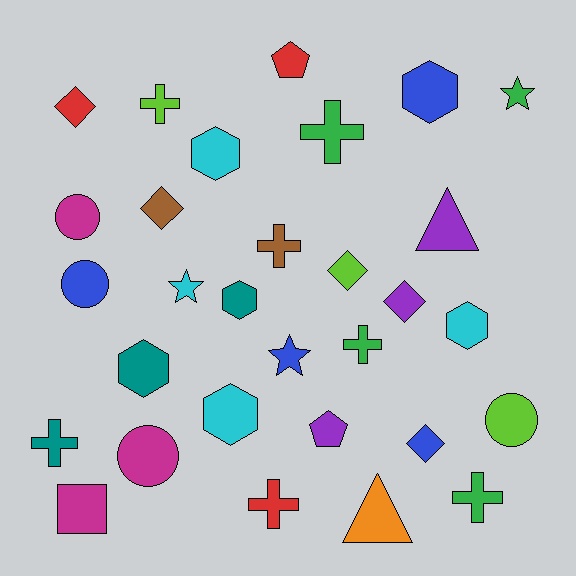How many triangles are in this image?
There are 2 triangles.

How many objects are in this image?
There are 30 objects.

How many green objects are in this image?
There are 4 green objects.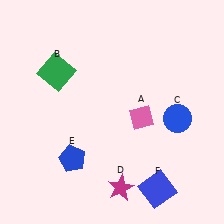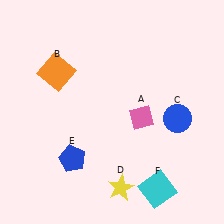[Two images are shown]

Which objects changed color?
B changed from green to orange. D changed from magenta to yellow. F changed from blue to cyan.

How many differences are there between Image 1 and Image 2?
There are 3 differences between the two images.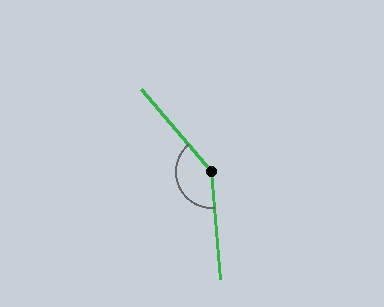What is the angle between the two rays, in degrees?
Approximately 144 degrees.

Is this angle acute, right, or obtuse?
It is obtuse.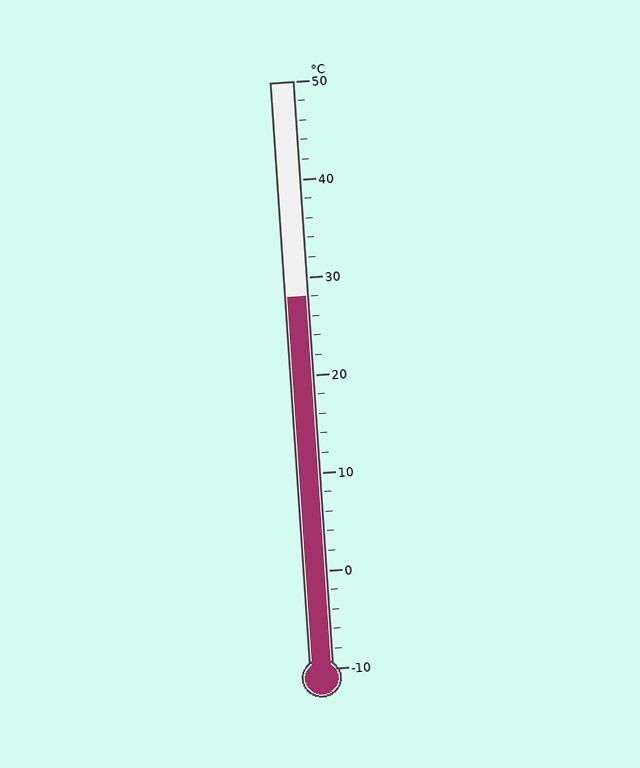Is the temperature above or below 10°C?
The temperature is above 10°C.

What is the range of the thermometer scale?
The thermometer scale ranges from -10°C to 50°C.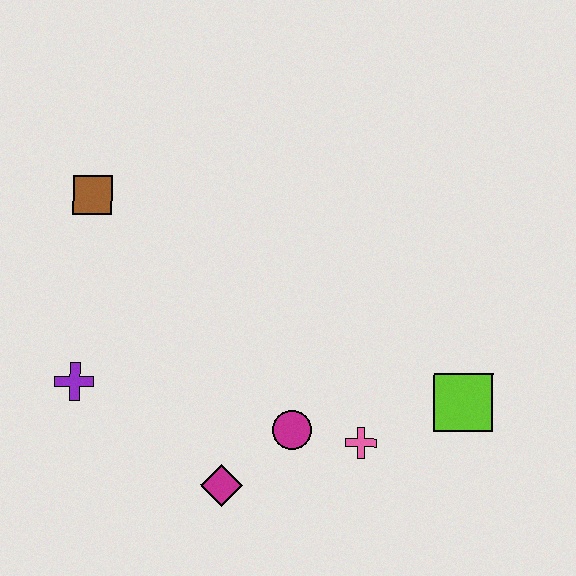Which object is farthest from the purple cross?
The lime square is farthest from the purple cross.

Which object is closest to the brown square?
The purple cross is closest to the brown square.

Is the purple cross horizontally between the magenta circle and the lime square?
No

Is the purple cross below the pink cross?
No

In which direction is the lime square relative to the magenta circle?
The lime square is to the right of the magenta circle.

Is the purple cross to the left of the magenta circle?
Yes